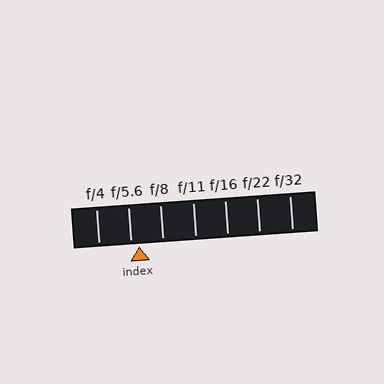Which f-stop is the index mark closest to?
The index mark is closest to f/5.6.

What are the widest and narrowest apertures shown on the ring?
The widest aperture shown is f/4 and the narrowest is f/32.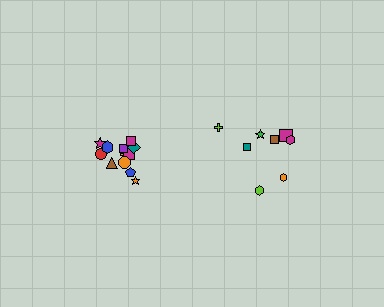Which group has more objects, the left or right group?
The left group.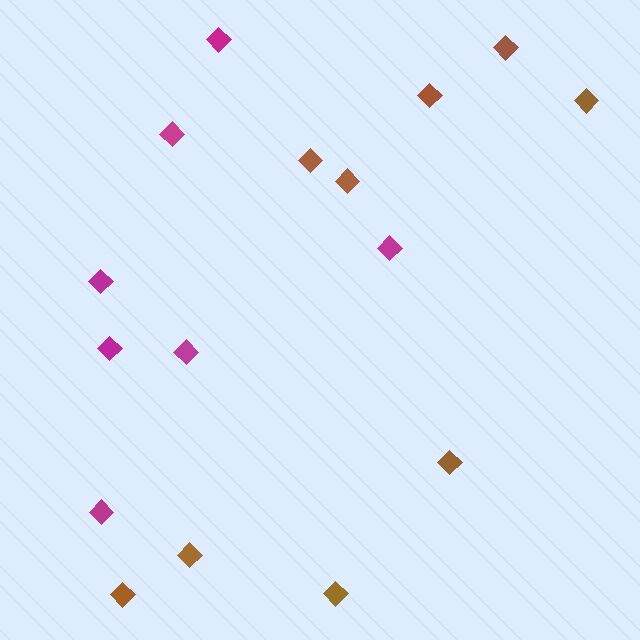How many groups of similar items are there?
There are 2 groups: one group of magenta diamonds (7) and one group of brown diamonds (9).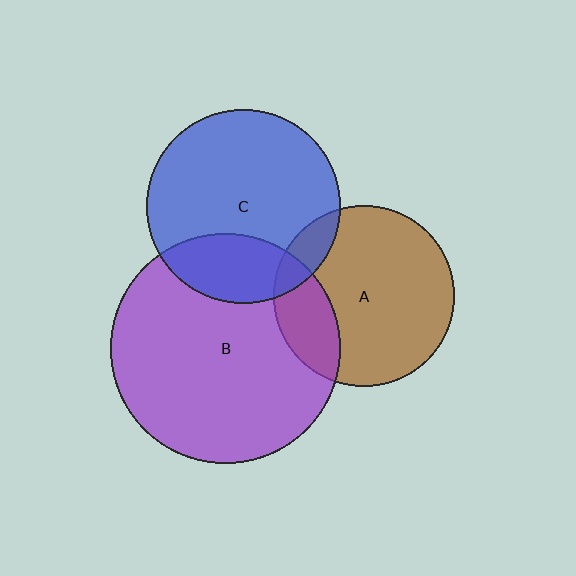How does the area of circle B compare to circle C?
Approximately 1.4 times.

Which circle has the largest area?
Circle B (purple).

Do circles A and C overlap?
Yes.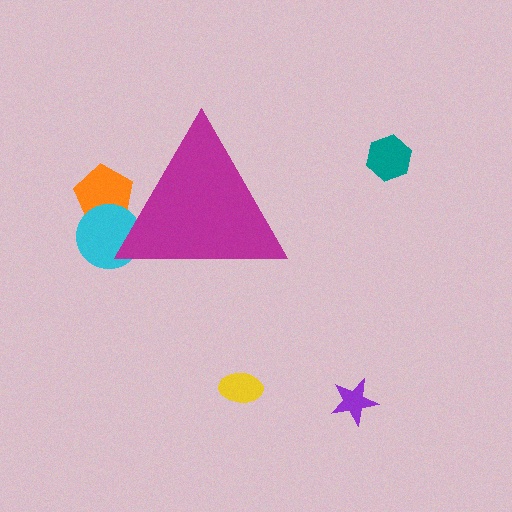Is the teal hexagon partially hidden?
No, the teal hexagon is fully visible.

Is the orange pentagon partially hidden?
Yes, the orange pentagon is partially hidden behind the magenta triangle.